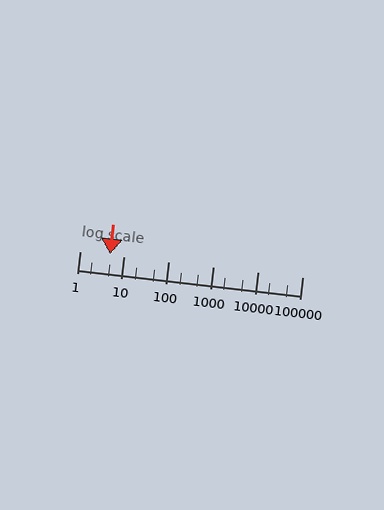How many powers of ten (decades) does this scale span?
The scale spans 5 decades, from 1 to 100000.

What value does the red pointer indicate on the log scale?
The pointer indicates approximately 4.7.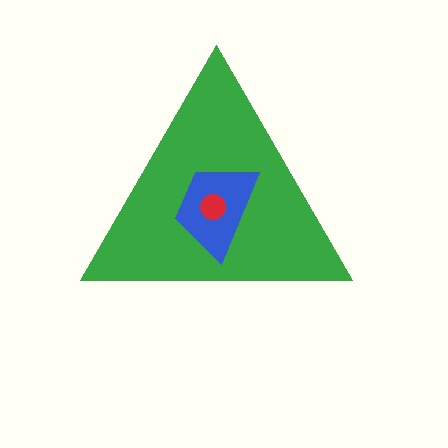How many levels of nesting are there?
3.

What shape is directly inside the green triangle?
The blue trapezoid.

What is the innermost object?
The red circle.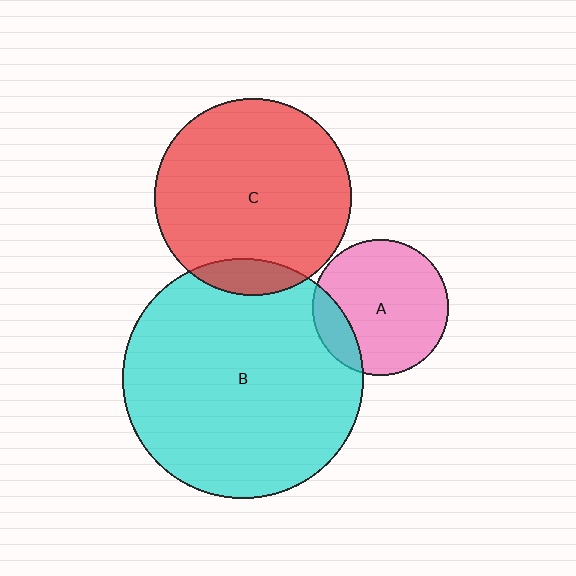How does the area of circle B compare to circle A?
Approximately 3.1 times.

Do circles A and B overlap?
Yes.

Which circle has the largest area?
Circle B (cyan).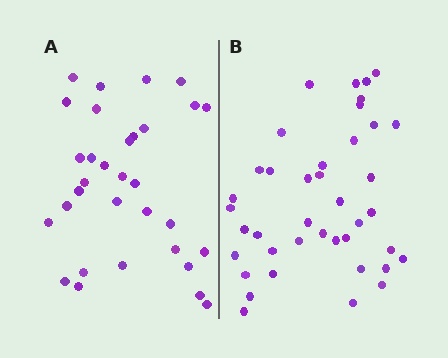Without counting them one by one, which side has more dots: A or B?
Region B (the right region) has more dots.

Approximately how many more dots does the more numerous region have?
Region B has roughly 8 or so more dots than region A.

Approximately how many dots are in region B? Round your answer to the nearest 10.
About 40 dots.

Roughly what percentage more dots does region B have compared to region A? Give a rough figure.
About 25% more.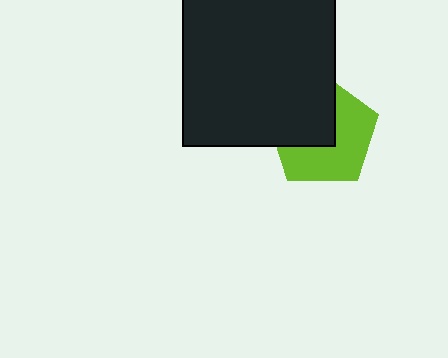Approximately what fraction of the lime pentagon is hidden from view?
Roughly 44% of the lime pentagon is hidden behind the black rectangle.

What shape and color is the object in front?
The object in front is a black rectangle.